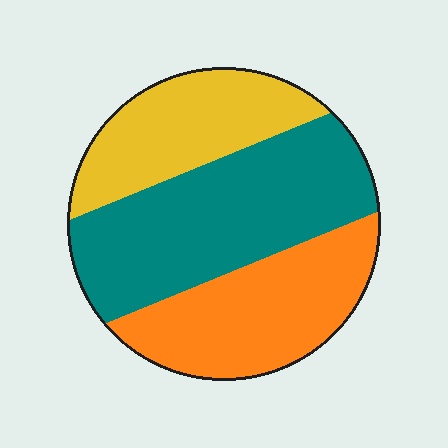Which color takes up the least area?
Yellow, at roughly 25%.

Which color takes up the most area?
Teal, at roughly 45%.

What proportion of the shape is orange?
Orange takes up about one third (1/3) of the shape.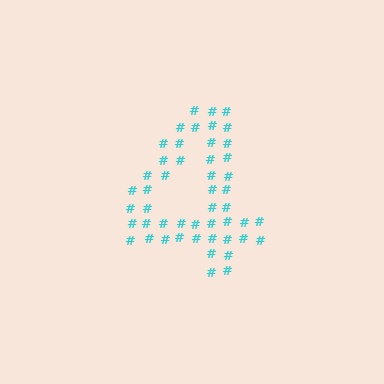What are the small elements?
The small elements are hash symbols.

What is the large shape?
The large shape is the digit 4.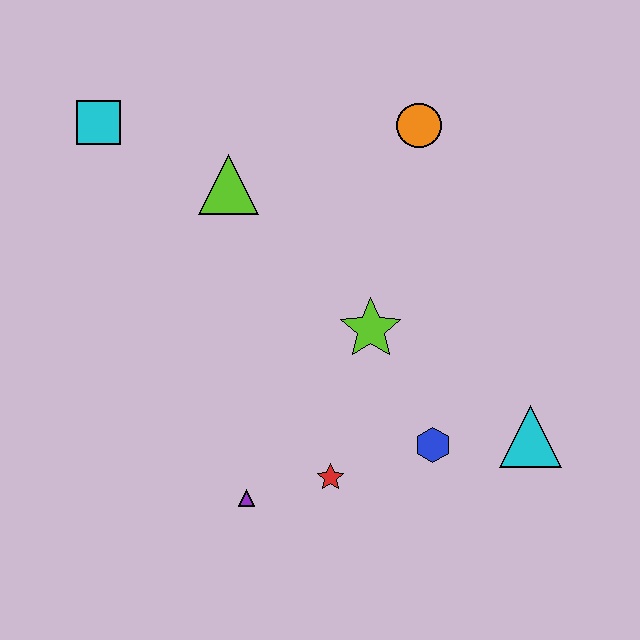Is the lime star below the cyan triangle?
No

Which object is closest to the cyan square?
The lime triangle is closest to the cyan square.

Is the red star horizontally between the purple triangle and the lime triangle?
No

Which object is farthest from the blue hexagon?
The cyan square is farthest from the blue hexagon.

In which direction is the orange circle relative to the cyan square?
The orange circle is to the right of the cyan square.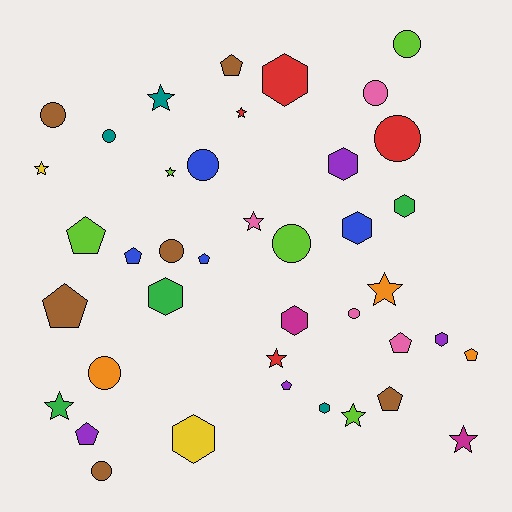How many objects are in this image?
There are 40 objects.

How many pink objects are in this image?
There are 4 pink objects.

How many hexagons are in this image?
There are 9 hexagons.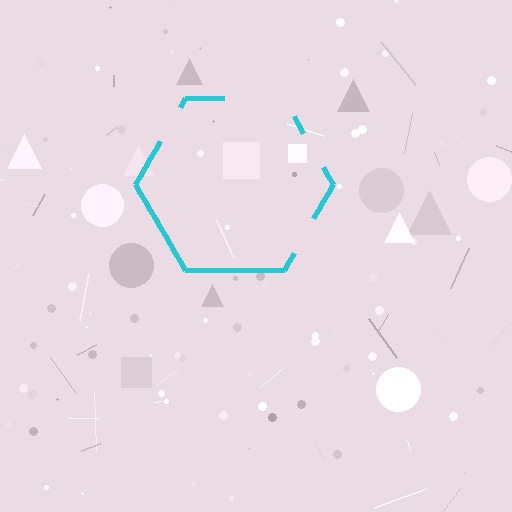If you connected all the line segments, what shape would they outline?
They would outline a hexagon.